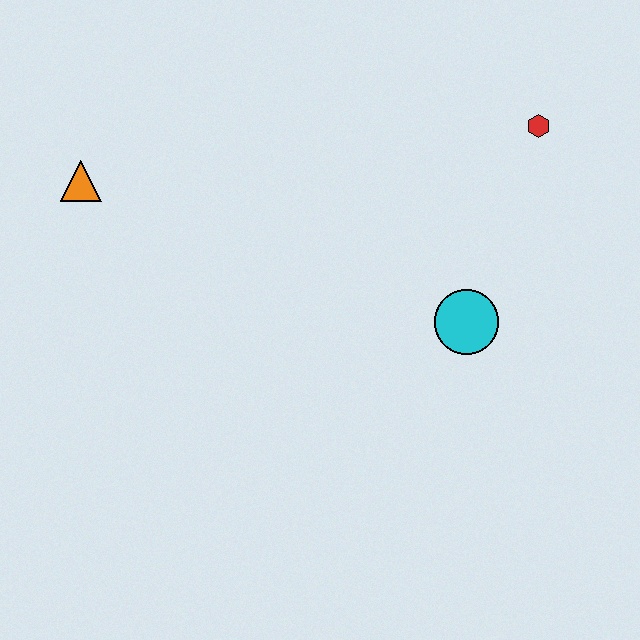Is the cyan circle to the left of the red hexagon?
Yes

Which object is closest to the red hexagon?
The cyan circle is closest to the red hexagon.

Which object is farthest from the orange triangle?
The red hexagon is farthest from the orange triangle.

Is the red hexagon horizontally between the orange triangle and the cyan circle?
No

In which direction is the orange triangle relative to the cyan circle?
The orange triangle is to the left of the cyan circle.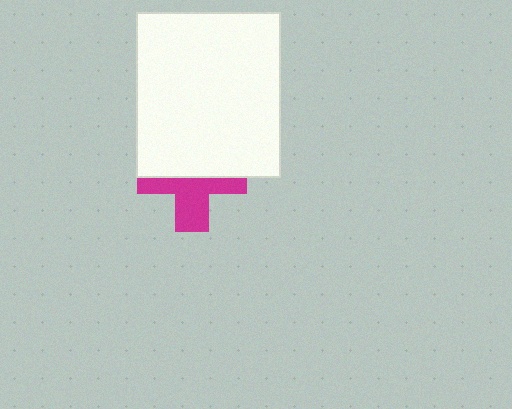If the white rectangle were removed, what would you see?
You would see the complete magenta cross.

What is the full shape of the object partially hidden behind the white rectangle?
The partially hidden object is a magenta cross.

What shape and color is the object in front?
The object in front is a white rectangle.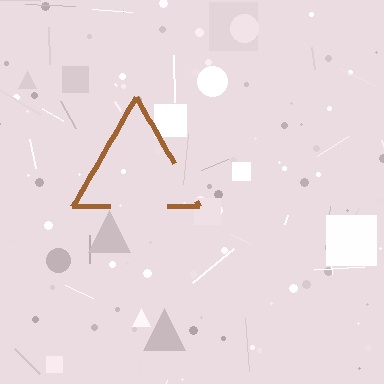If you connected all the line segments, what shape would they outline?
They would outline a triangle.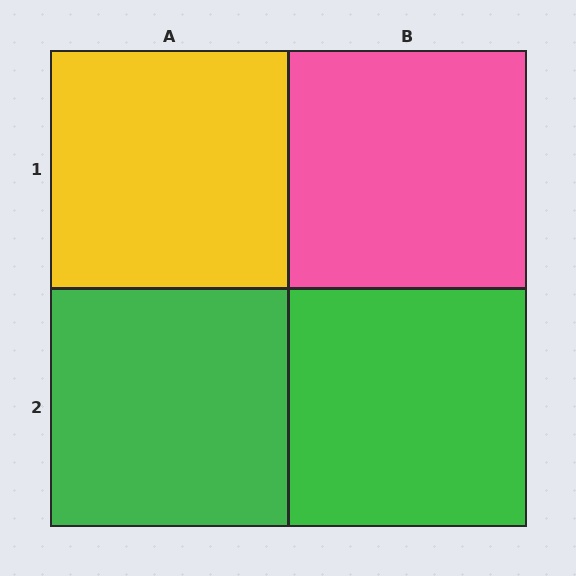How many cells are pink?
1 cell is pink.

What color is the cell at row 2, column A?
Green.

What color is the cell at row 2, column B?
Green.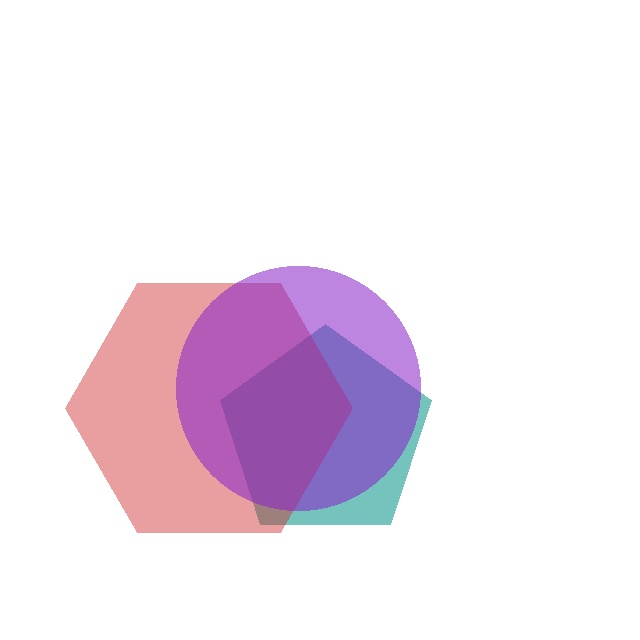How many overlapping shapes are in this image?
There are 3 overlapping shapes in the image.